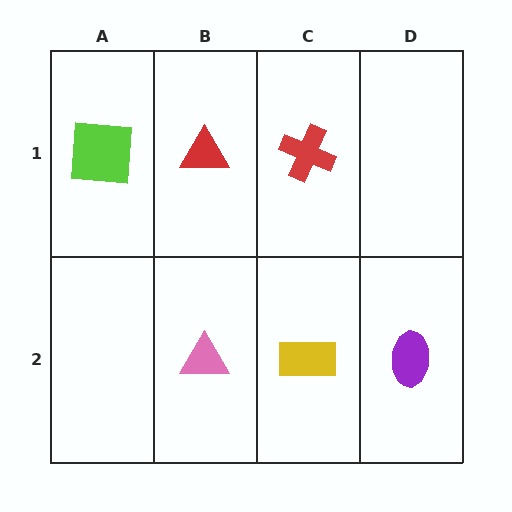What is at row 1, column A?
A lime square.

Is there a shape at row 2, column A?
No, that cell is empty.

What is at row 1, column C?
A red cross.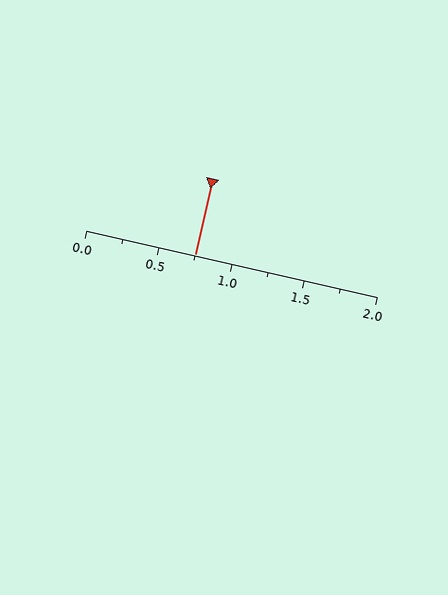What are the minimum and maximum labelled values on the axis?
The axis runs from 0.0 to 2.0.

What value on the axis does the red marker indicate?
The marker indicates approximately 0.75.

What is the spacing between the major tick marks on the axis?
The major ticks are spaced 0.5 apart.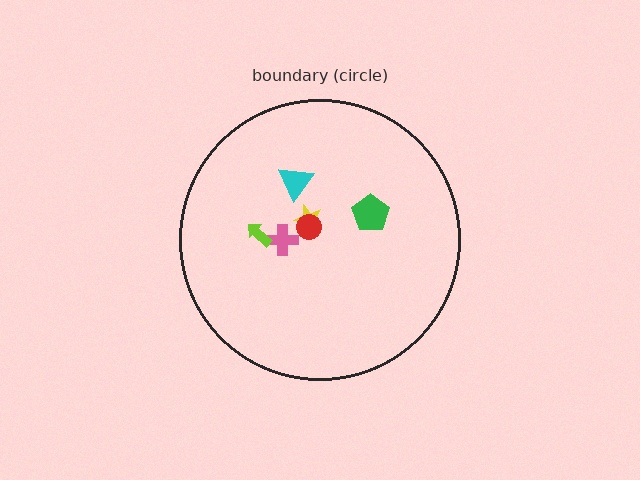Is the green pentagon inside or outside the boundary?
Inside.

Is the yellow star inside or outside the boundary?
Inside.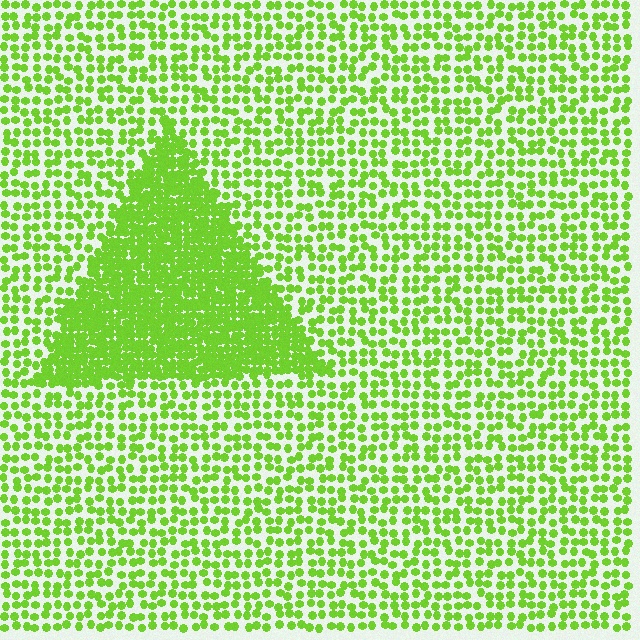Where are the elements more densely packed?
The elements are more densely packed inside the triangle boundary.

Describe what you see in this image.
The image contains small lime elements arranged at two different densities. A triangle-shaped region is visible where the elements are more densely packed than the surrounding area.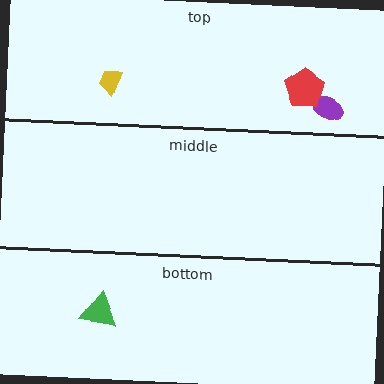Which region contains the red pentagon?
The top region.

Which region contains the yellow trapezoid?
The top region.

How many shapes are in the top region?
3.